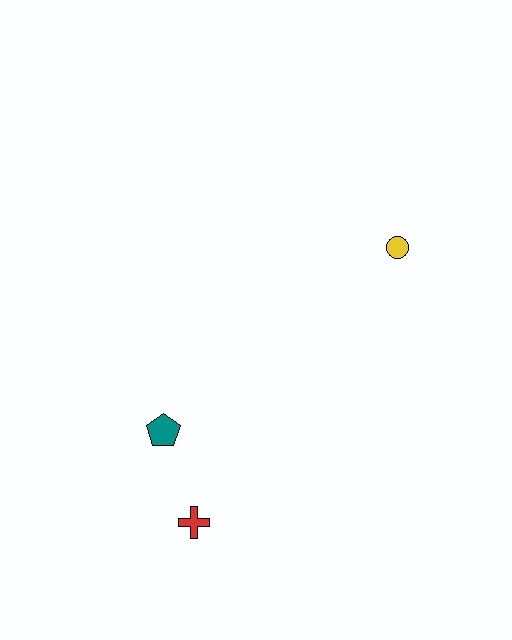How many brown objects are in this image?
There are no brown objects.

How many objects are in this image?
There are 3 objects.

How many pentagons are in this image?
There is 1 pentagon.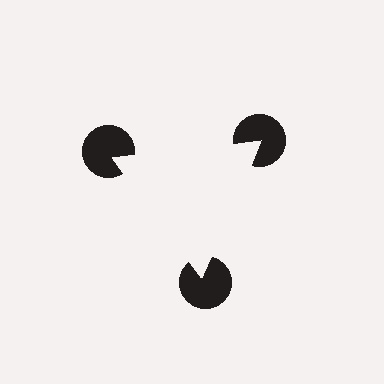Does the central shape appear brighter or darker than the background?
It typically appears slightly brighter than the background, even though no actual brightness change is drawn.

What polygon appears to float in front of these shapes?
An illusory triangle — its edges are inferred from the aligned wedge cuts in the pac-man discs, not physically drawn.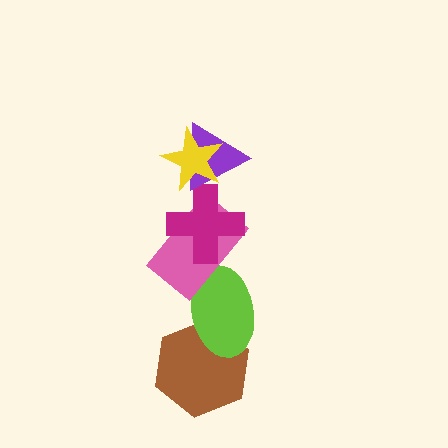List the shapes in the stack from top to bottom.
From top to bottom: the yellow star, the purple triangle, the magenta cross, the pink rectangle, the lime ellipse, the brown hexagon.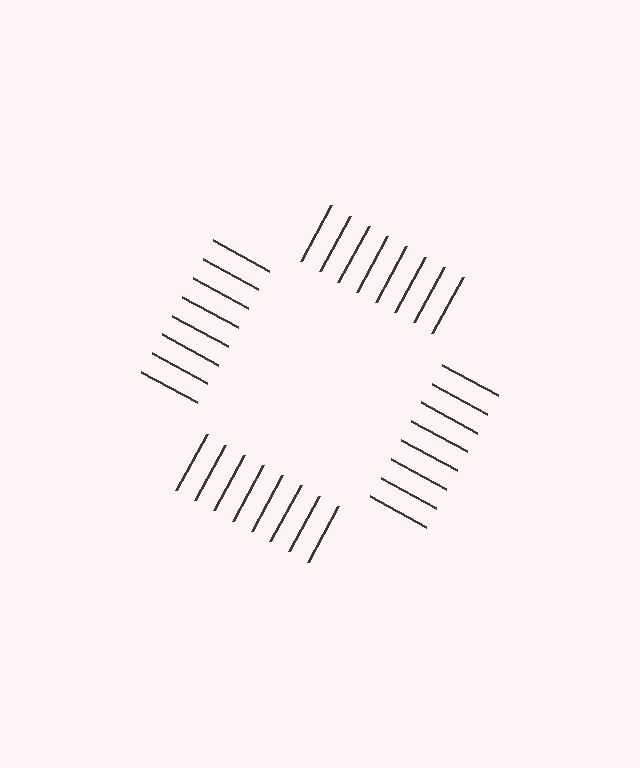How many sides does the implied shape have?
4 sides — the line-ends trace a square.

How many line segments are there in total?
32 — 8 along each of the 4 edges.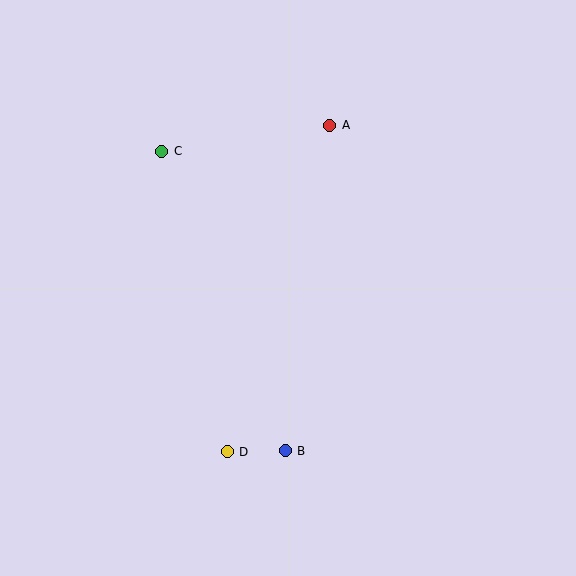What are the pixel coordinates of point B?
Point B is at (285, 451).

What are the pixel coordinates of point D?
Point D is at (227, 452).